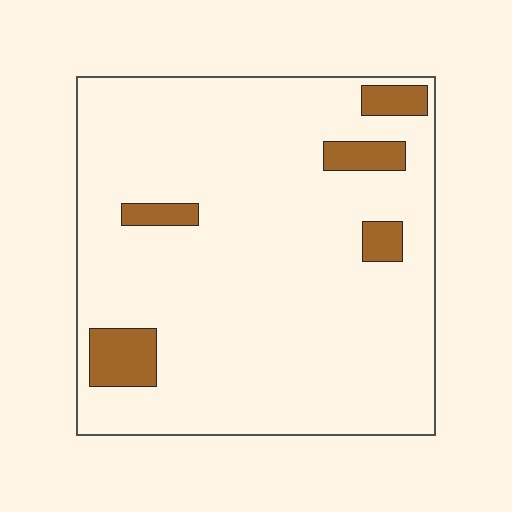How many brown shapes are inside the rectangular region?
5.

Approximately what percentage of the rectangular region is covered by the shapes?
Approximately 10%.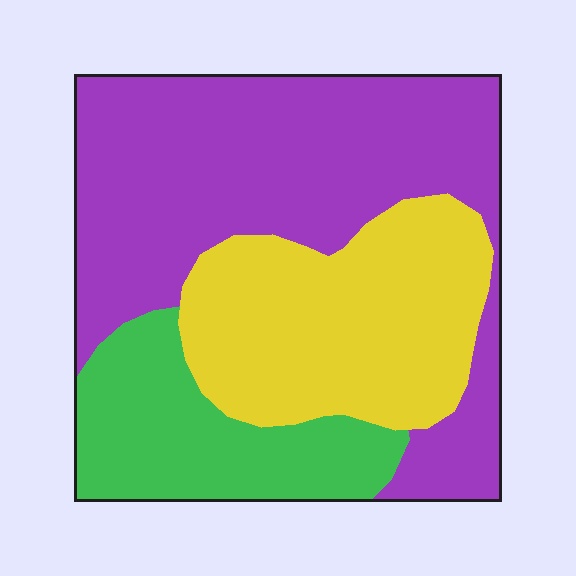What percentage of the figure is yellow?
Yellow covers around 30% of the figure.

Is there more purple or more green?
Purple.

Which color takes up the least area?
Green, at roughly 20%.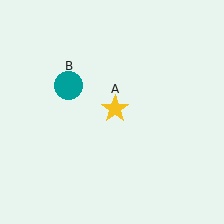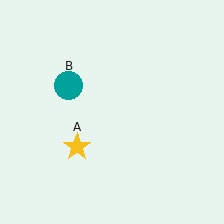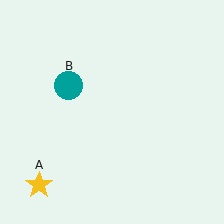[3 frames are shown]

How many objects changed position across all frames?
1 object changed position: yellow star (object A).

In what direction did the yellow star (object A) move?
The yellow star (object A) moved down and to the left.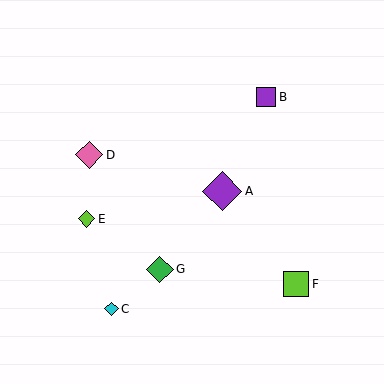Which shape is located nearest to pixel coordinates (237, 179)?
The purple diamond (labeled A) at (222, 191) is nearest to that location.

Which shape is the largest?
The purple diamond (labeled A) is the largest.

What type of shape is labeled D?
Shape D is a pink diamond.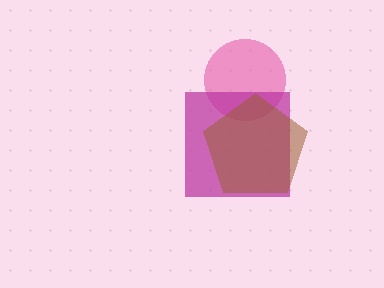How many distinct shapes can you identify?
There are 3 distinct shapes: a pink circle, a magenta square, a brown pentagon.